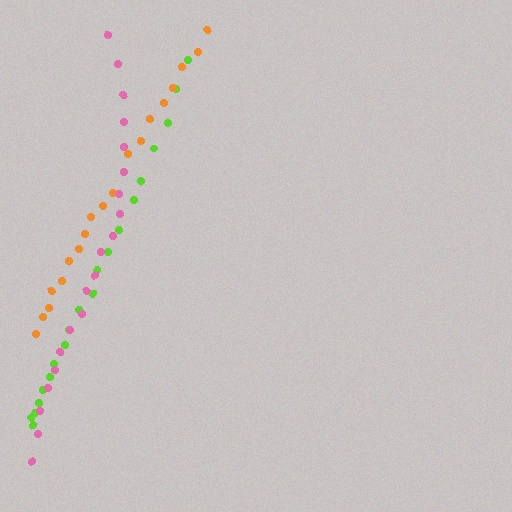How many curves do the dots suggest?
There are 3 distinct paths.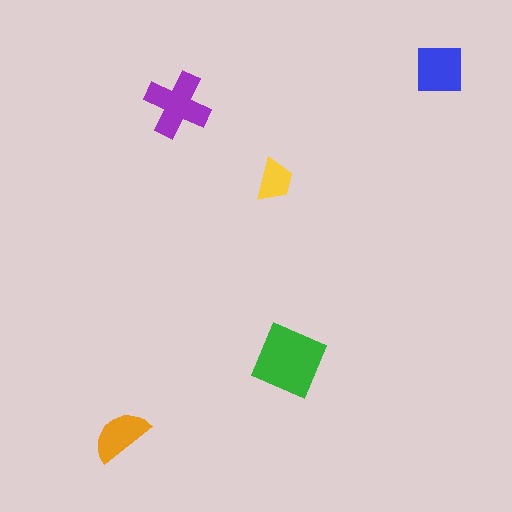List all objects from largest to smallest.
The green diamond, the purple cross, the blue square, the orange semicircle, the yellow trapezoid.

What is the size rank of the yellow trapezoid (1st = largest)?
5th.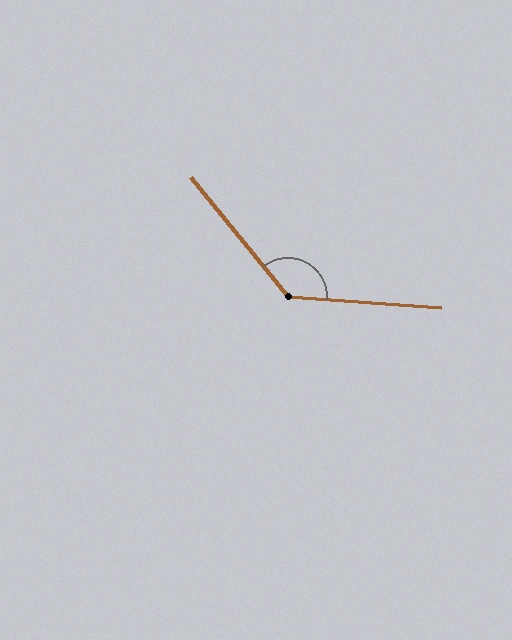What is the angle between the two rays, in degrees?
Approximately 133 degrees.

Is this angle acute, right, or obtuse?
It is obtuse.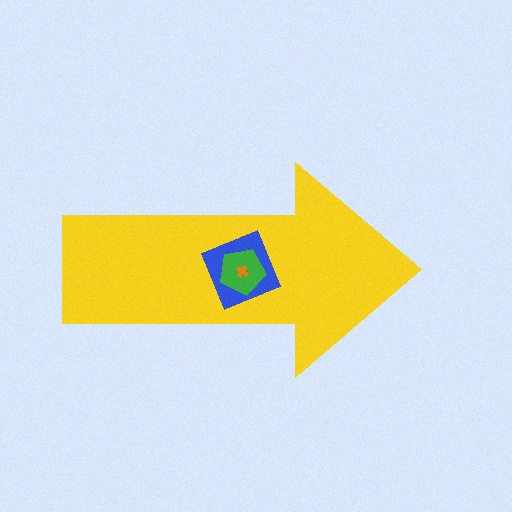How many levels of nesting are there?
4.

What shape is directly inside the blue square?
The green pentagon.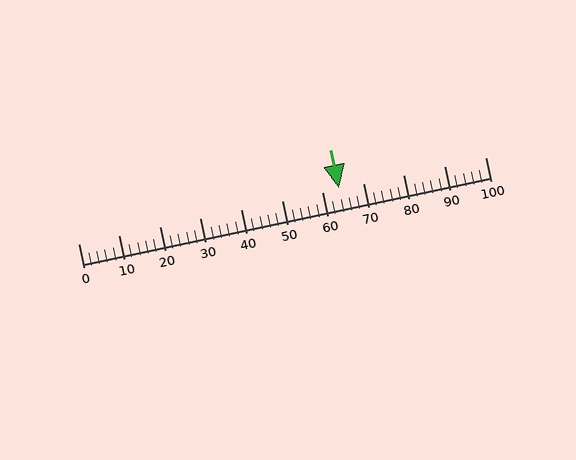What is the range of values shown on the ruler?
The ruler shows values from 0 to 100.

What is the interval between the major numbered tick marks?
The major tick marks are spaced 10 units apart.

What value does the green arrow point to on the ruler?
The green arrow points to approximately 64.